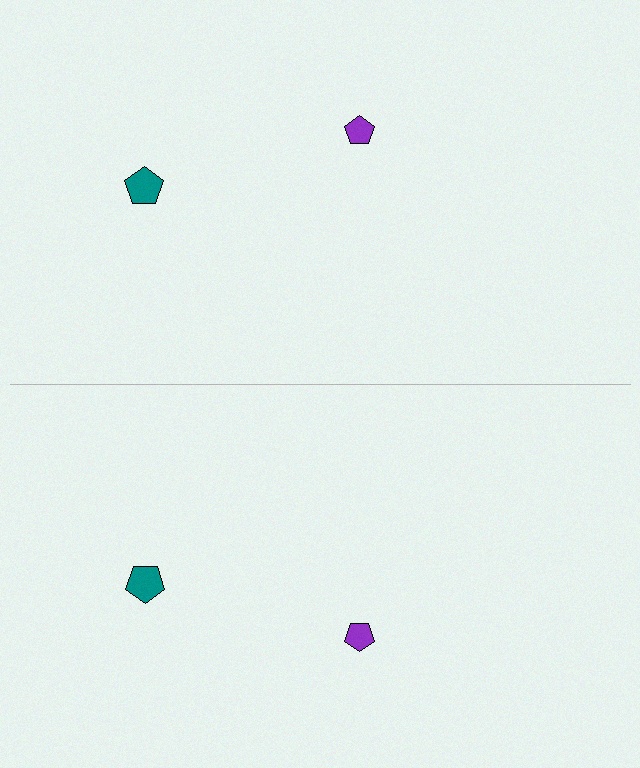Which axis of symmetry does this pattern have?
The pattern has a horizontal axis of symmetry running through the center of the image.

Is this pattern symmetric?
Yes, this pattern has bilateral (reflection) symmetry.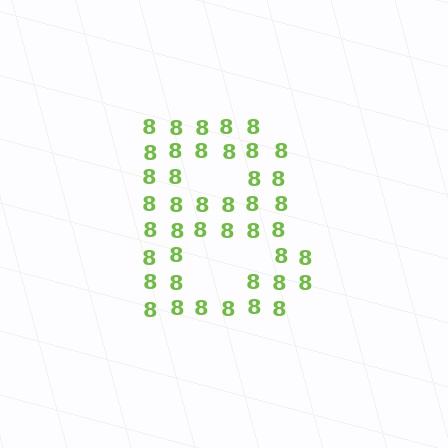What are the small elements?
The small elements are digit 8's.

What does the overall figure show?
The overall figure shows the letter B.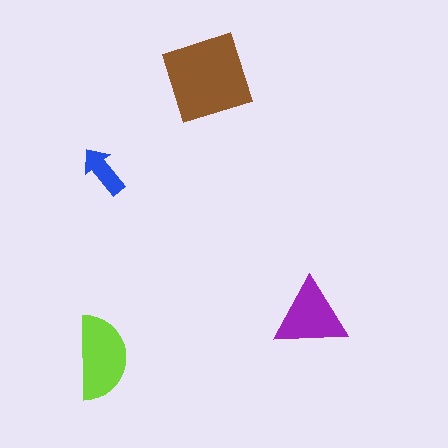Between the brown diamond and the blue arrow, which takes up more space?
The brown diamond.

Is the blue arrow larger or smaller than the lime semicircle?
Smaller.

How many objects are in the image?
There are 4 objects in the image.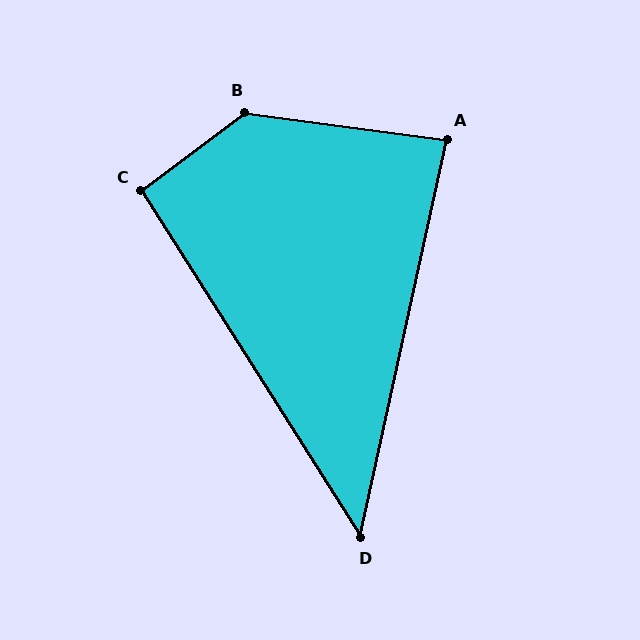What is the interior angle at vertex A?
Approximately 85 degrees (approximately right).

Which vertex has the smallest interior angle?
D, at approximately 45 degrees.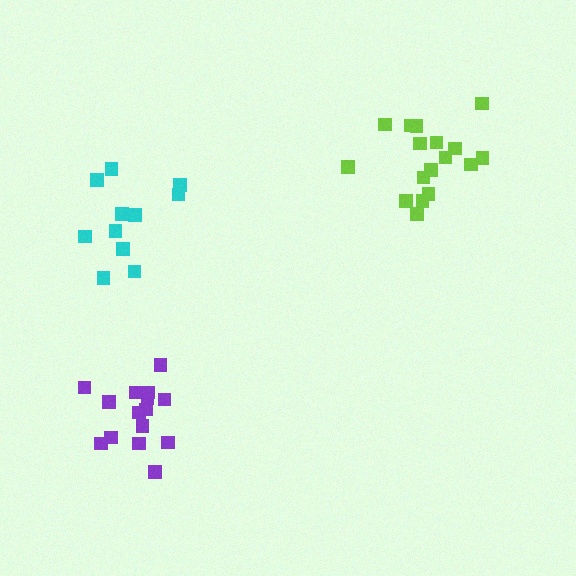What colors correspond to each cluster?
The clusters are colored: lime, cyan, purple.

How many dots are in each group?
Group 1: 17 dots, Group 2: 11 dots, Group 3: 15 dots (43 total).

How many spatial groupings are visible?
There are 3 spatial groupings.